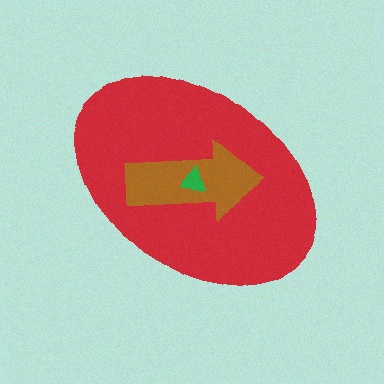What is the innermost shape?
The green triangle.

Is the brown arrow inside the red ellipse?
Yes.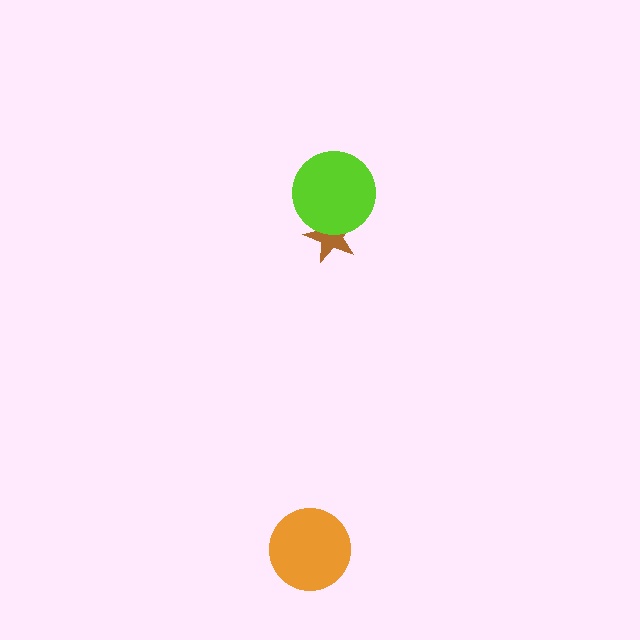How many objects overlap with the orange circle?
0 objects overlap with the orange circle.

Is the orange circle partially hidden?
No, no other shape covers it.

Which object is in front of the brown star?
The lime circle is in front of the brown star.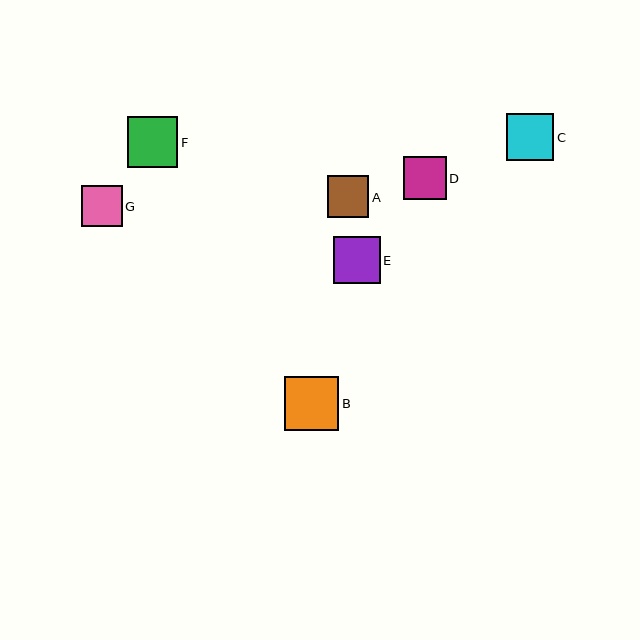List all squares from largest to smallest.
From largest to smallest: B, F, C, E, D, A, G.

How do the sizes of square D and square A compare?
Square D and square A are approximately the same size.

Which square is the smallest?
Square G is the smallest with a size of approximately 41 pixels.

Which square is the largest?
Square B is the largest with a size of approximately 54 pixels.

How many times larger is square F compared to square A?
Square F is approximately 1.2 times the size of square A.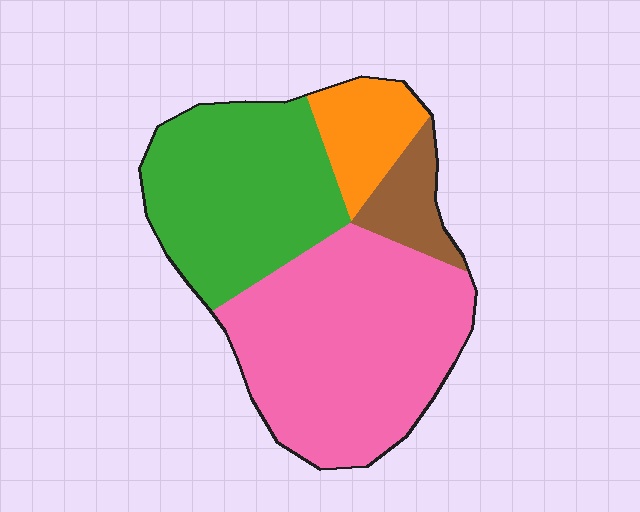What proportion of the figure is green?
Green covers roughly 35% of the figure.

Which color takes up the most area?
Pink, at roughly 45%.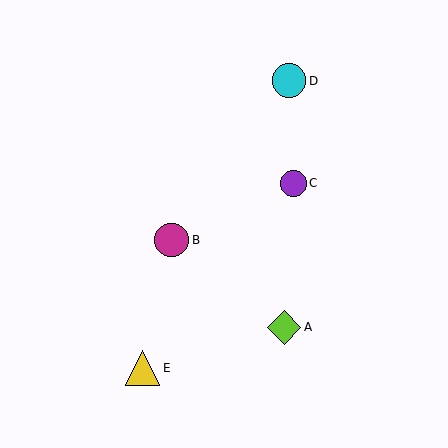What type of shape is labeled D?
Shape D is a cyan circle.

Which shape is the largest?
The yellow triangle (labeled E) is the largest.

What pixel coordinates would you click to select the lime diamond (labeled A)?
Click at (284, 327) to select the lime diamond A.